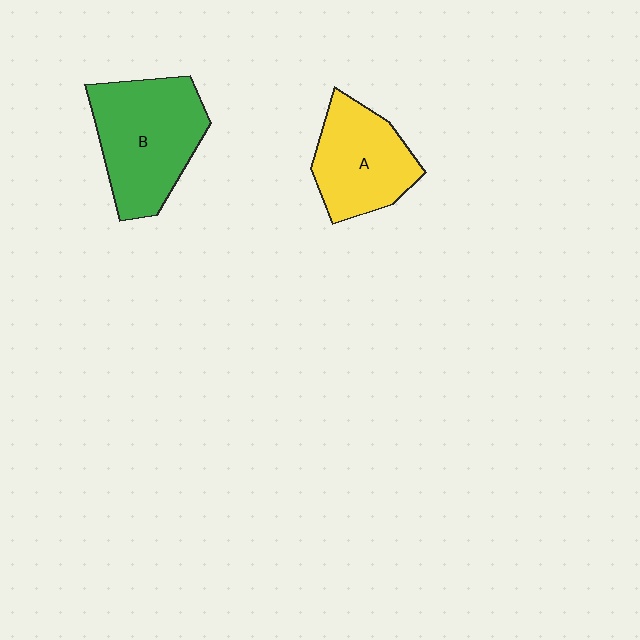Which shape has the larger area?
Shape B (green).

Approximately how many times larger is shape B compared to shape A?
Approximately 1.3 times.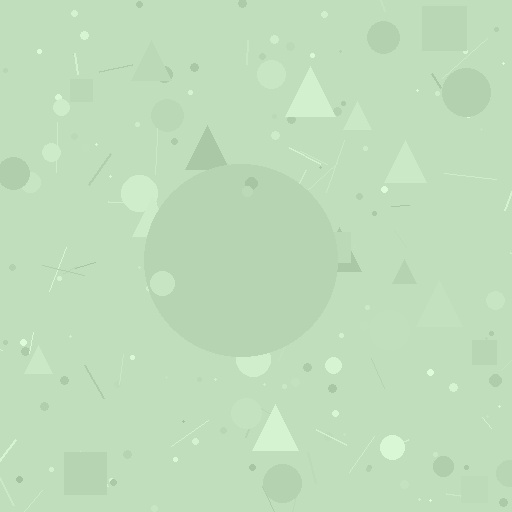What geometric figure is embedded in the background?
A circle is embedded in the background.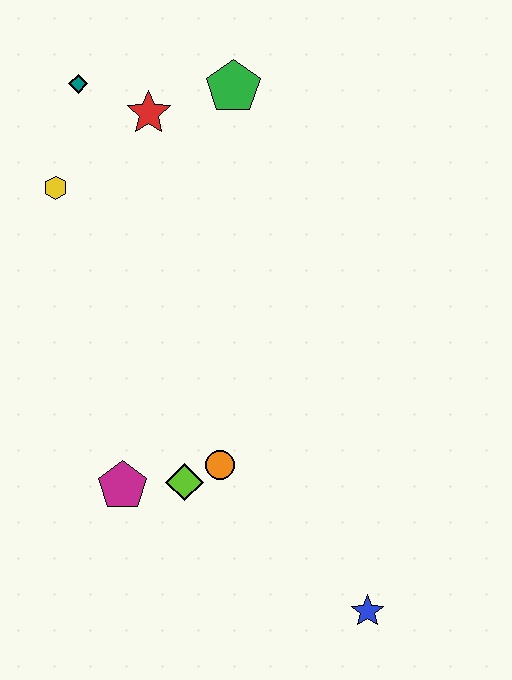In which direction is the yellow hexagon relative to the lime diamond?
The yellow hexagon is above the lime diamond.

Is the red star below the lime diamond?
No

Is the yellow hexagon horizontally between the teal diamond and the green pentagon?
No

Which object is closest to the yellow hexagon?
The teal diamond is closest to the yellow hexagon.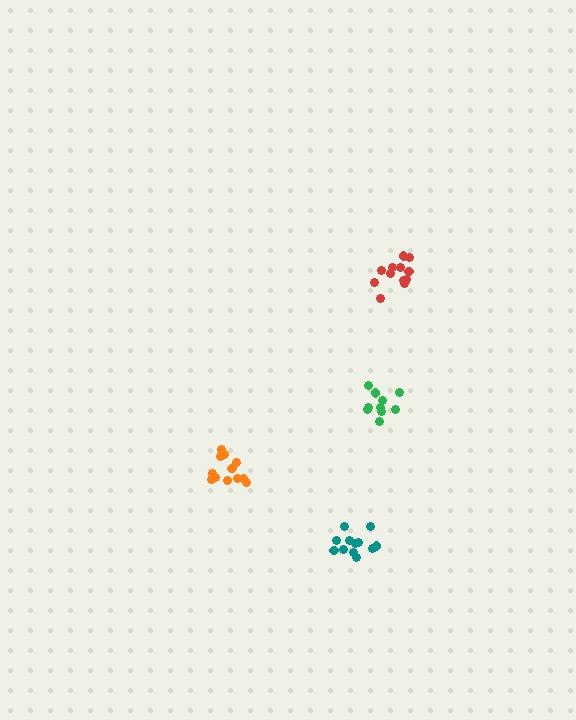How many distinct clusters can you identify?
There are 4 distinct clusters.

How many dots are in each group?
Group 1: 12 dots, Group 2: 12 dots, Group 3: 10 dots, Group 4: 12 dots (46 total).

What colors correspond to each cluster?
The clusters are colored: orange, teal, green, red.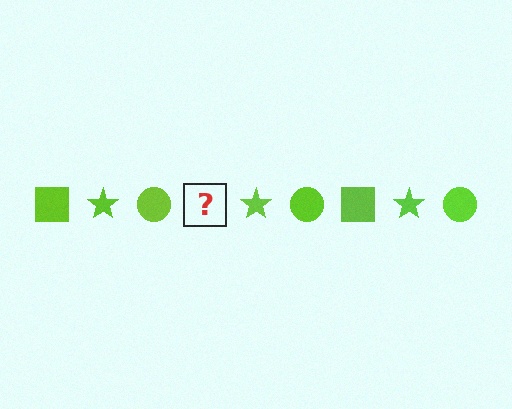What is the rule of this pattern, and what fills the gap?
The rule is that the pattern cycles through square, star, circle shapes in lime. The gap should be filled with a lime square.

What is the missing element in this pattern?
The missing element is a lime square.